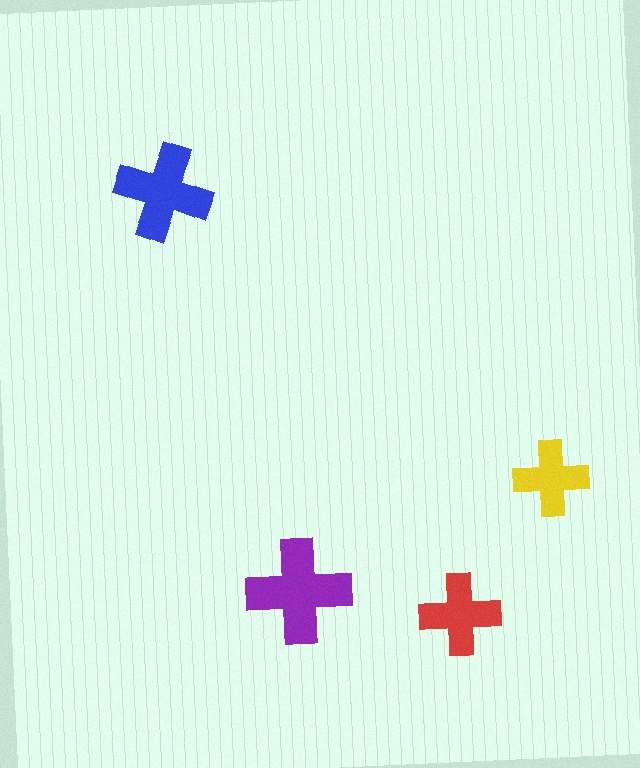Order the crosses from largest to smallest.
the purple one, the blue one, the red one, the yellow one.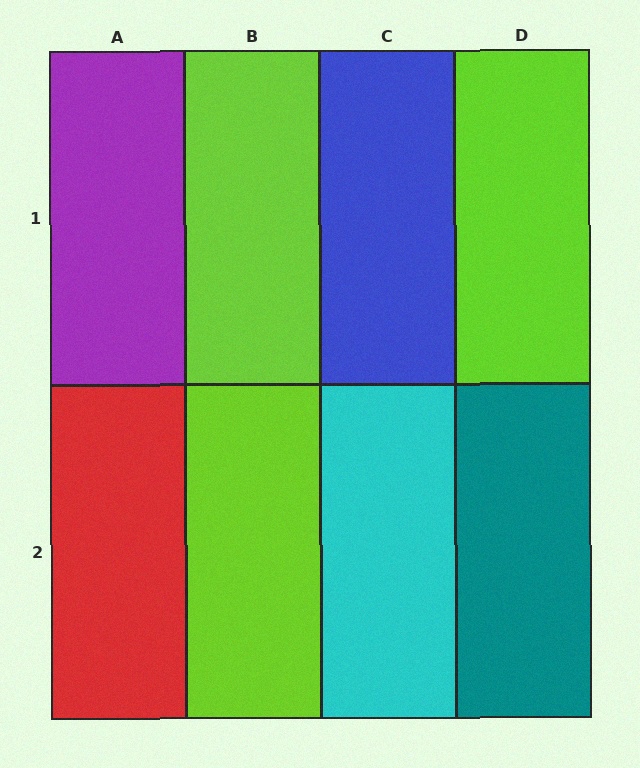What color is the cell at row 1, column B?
Lime.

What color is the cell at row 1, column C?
Blue.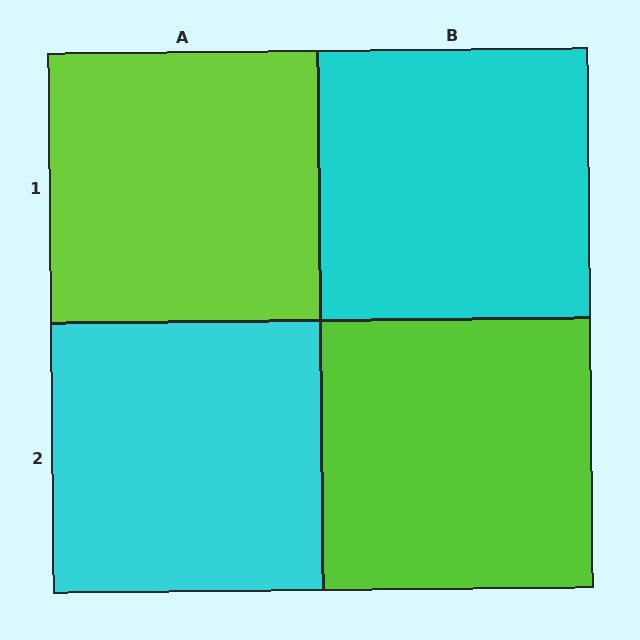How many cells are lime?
2 cells are lime.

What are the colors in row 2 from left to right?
Cyan, lime.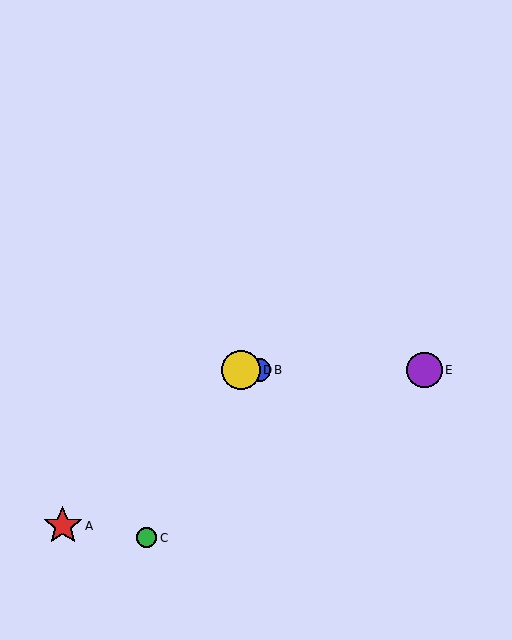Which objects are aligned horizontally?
Objects B, D, E are aligned horizontally.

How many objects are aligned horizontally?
3 objects (B, D, E) are aligned horizontally.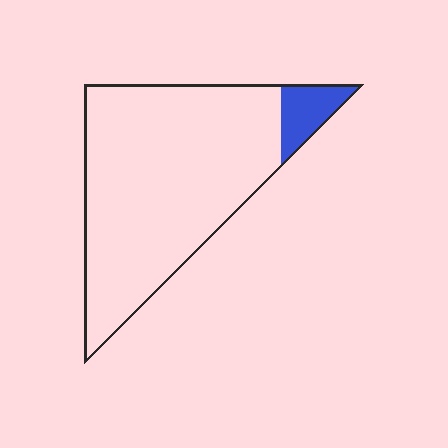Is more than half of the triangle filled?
No.